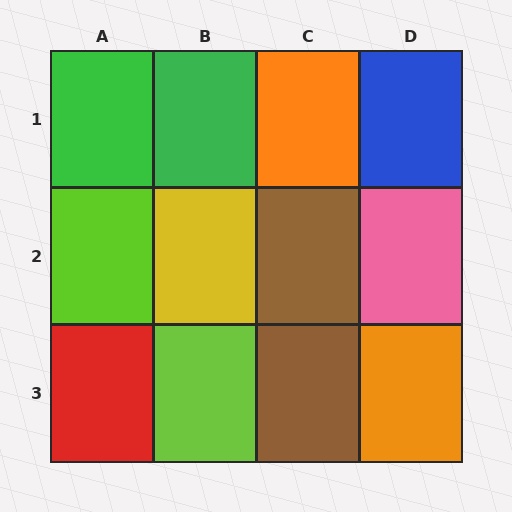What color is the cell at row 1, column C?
Orange.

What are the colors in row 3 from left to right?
Red, lime, brown, orange.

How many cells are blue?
1 cell is blue.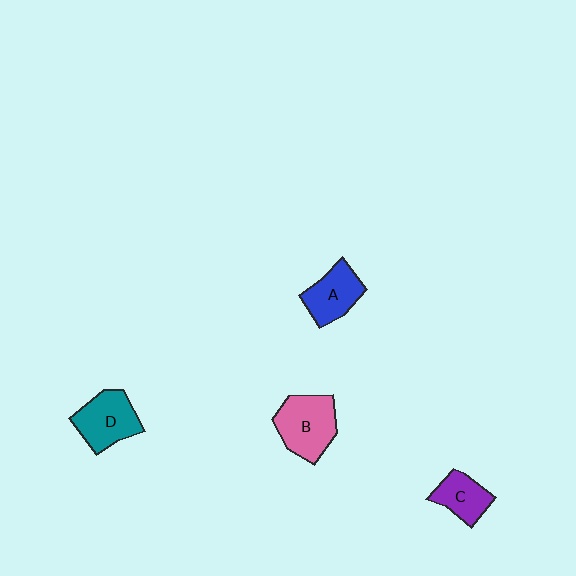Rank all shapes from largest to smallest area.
From largest to smallest: B (pink), D (teal), A (blue), C (purple).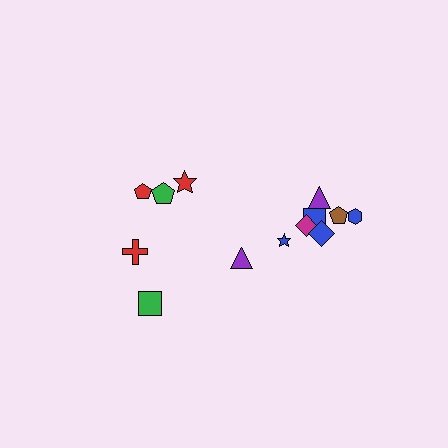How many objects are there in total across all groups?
There are 13 objects.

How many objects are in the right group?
There are 8 objects.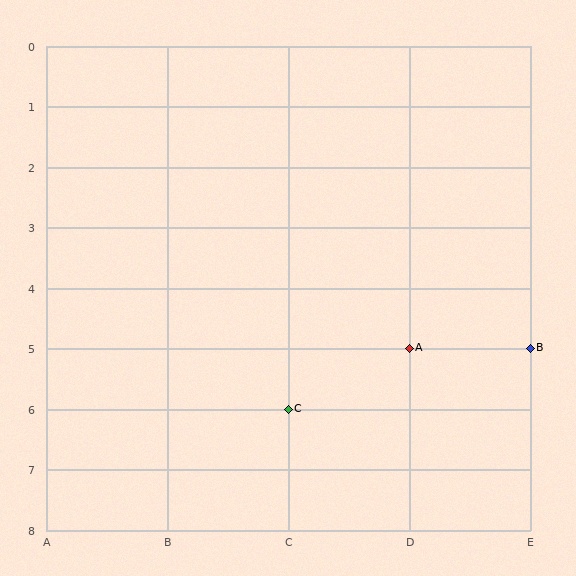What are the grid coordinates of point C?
Point C is at grid coordinates (C, 6).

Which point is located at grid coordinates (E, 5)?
Point B is at (E, 5).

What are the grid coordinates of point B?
Point B is at grid coordinates (E, 5).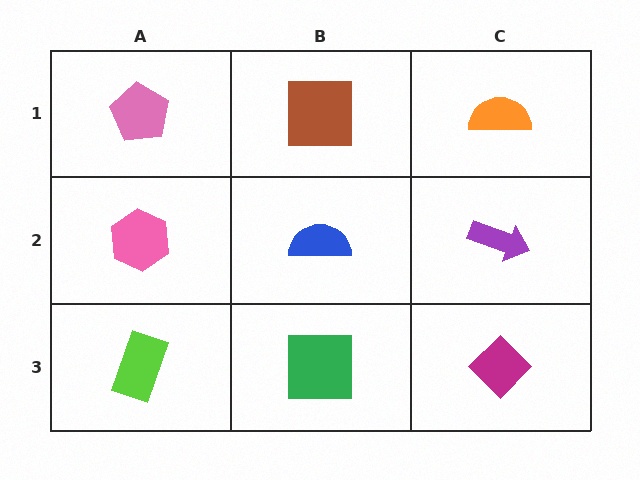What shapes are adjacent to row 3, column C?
A purple arrow (row 2, column C), a green square (row 3, column B).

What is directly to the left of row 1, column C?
A brown square.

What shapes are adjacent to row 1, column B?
A blue semicircle (row 2, column B), a pink pentagon (row 1, column A), an orange semicircle (row 1, column C).